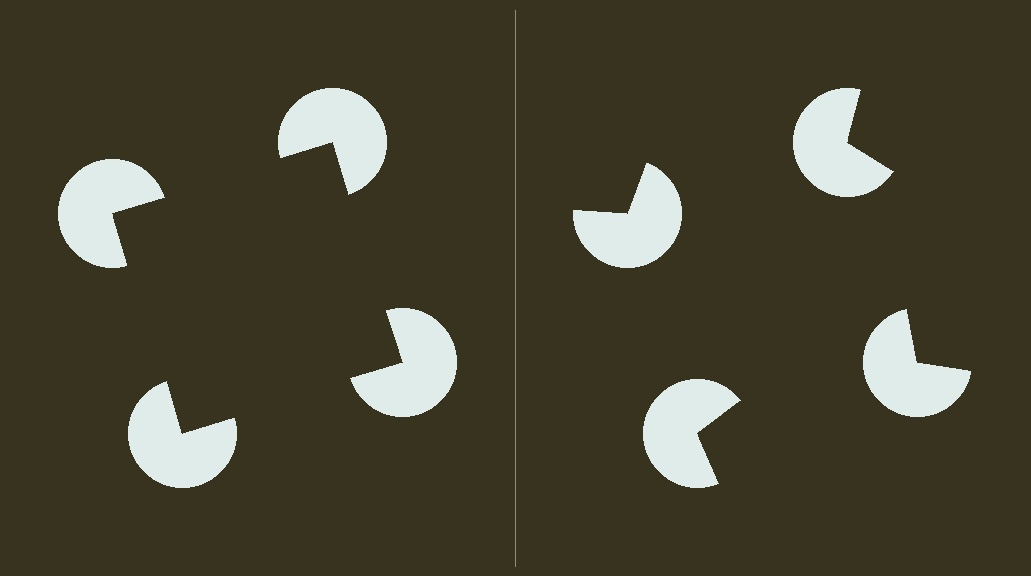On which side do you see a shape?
An illusory square appears on the left side. On the right side the wedge cuts are rotated, so no coherent shape forms.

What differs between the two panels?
The pac-man discs are positioned identically on both sides; only the wedge orientations differ. On the left they align to a square; on the right they are misaligned.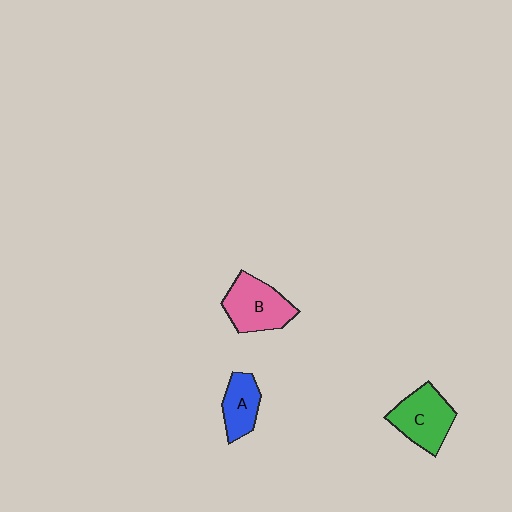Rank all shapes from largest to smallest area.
From largest to smallest: B (pink), C (green), A (blue).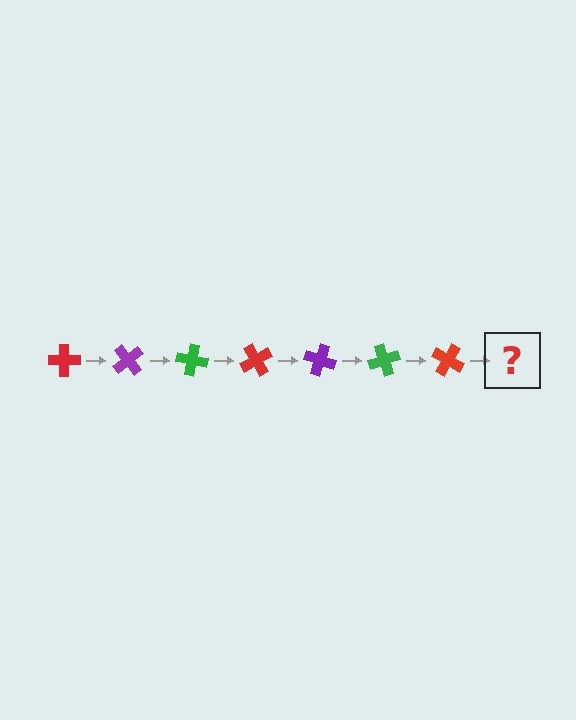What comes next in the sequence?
The next element should be a purple cross, rotated 350 degrees from the start.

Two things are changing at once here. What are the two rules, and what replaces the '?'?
The two rules are that it rotates 50 degrees each step and the color cycles through red, purple, and green. The '?' should be a purple cross, rotated 350 degrees from the start.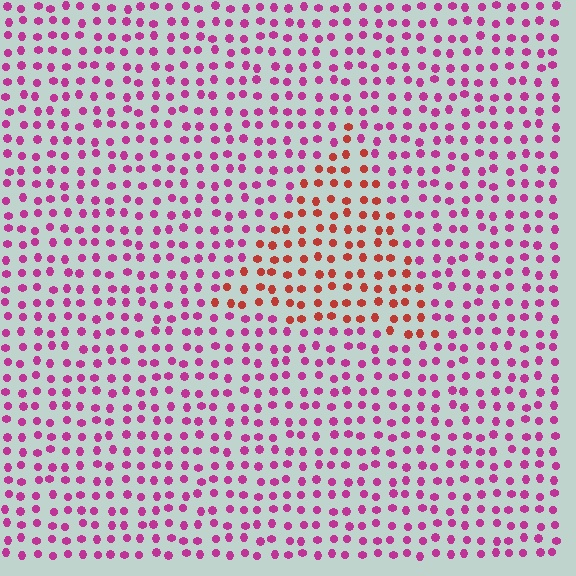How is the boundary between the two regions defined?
The boundary is defined purely by a slight shift in hue (about 46 degrees). Spacing, size, and orientation are identical on both sides.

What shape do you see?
I see a triangle.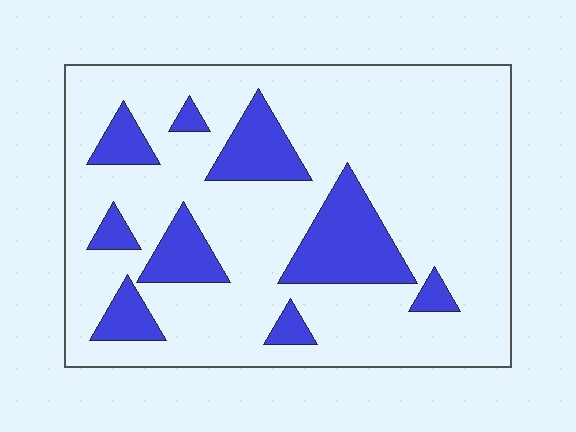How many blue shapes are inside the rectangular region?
9.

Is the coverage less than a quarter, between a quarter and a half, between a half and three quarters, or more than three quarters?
Less than a quarter.